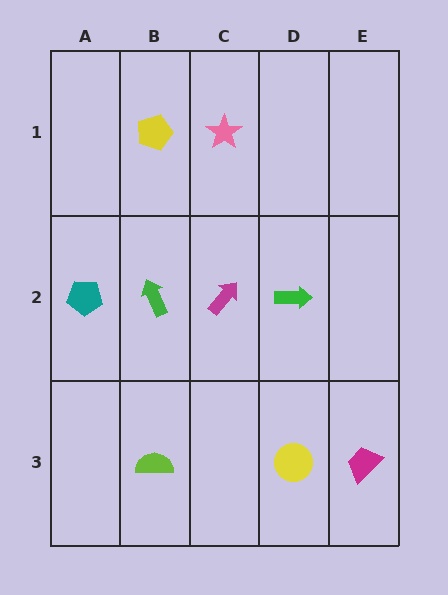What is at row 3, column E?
A magenta trapezoid.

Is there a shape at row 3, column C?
No, that cell is empty.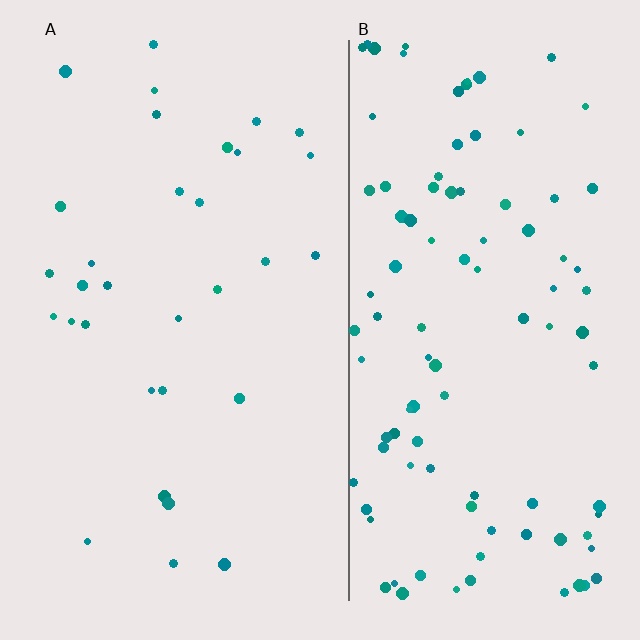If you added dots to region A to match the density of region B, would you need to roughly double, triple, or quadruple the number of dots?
Approximately triple.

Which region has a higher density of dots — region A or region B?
B (the right).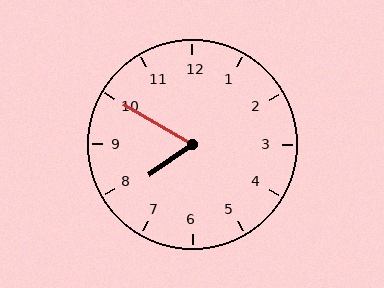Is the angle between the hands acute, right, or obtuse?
It is acute.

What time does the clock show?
7:50.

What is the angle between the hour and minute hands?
Approximately 65 degrees.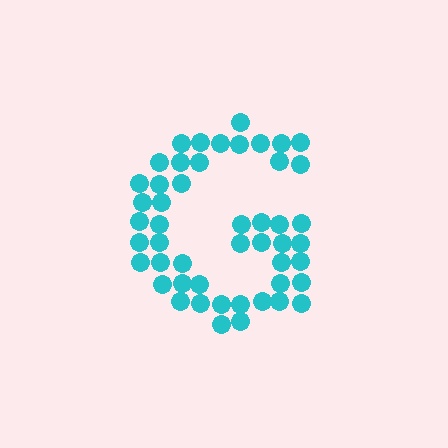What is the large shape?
The large shape is the letter G.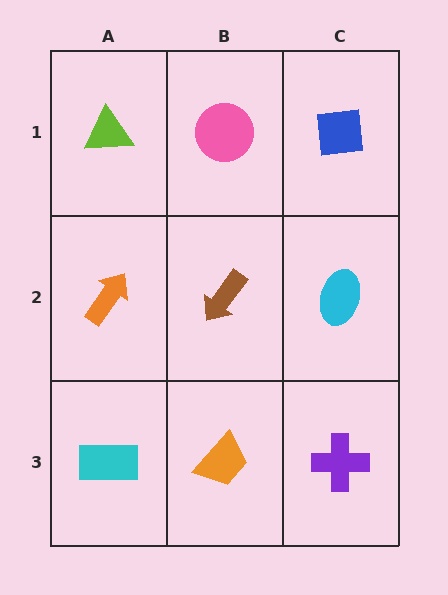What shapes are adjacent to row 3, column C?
A cyan ellipse (row 2, column C), an orange trapezoid (row 3, column B).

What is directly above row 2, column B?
A pink circle.